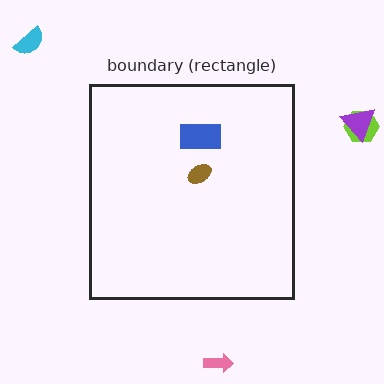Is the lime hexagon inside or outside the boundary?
Outside.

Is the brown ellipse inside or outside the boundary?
Inside.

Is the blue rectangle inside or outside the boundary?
Inside.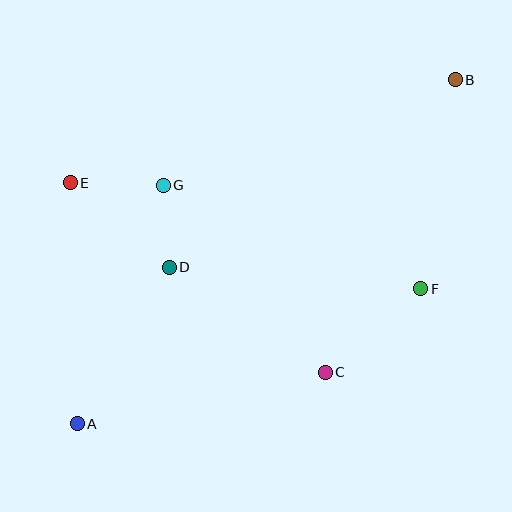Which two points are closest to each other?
Points D and G are closest to each other.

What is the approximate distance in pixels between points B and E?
The distance between B and E is approximately 399 pixels.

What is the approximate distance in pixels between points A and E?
The distance between A and E is approximately 241 pixels.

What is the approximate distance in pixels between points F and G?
The distance between F and G is approximately 277 pixels.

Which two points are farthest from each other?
Points A and B are farthest from each other.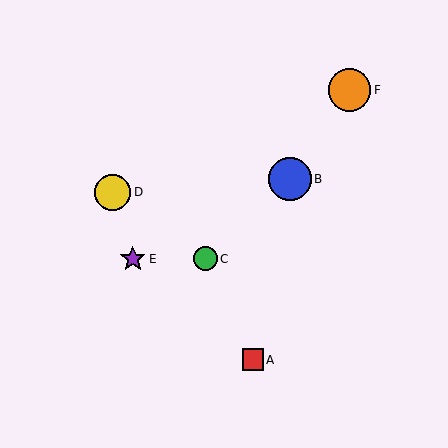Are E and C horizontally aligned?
Yes, both are at y≈259.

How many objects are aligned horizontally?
2 objects (C, E) are aligned horizontally.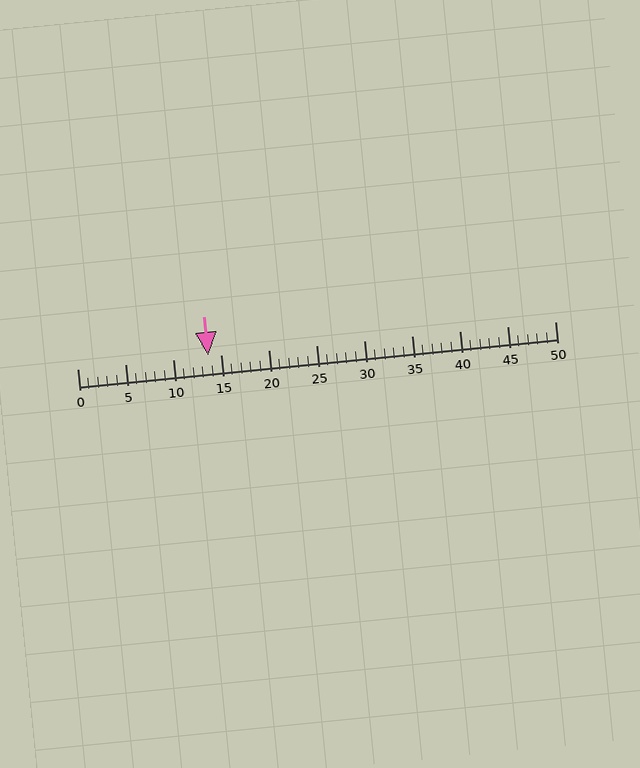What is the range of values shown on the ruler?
The ruler shows values from 0 to 50.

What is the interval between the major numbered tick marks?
The major tick marks are spaced 5 units apart.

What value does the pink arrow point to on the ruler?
The pink arrow points to approximately 14.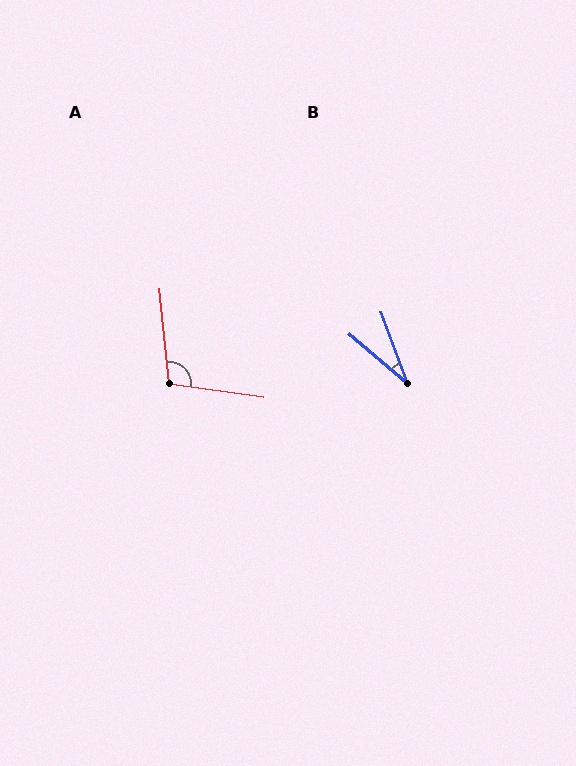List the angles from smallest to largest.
B (30°), A (104°).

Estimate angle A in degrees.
Approximately 104 degrees.